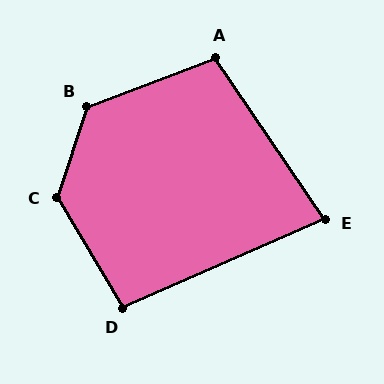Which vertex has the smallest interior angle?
E, at approximately 80 degrees.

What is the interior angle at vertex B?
Approximately 129 degrees (obtuse).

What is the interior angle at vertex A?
Approximately 104 degrees (obtuse).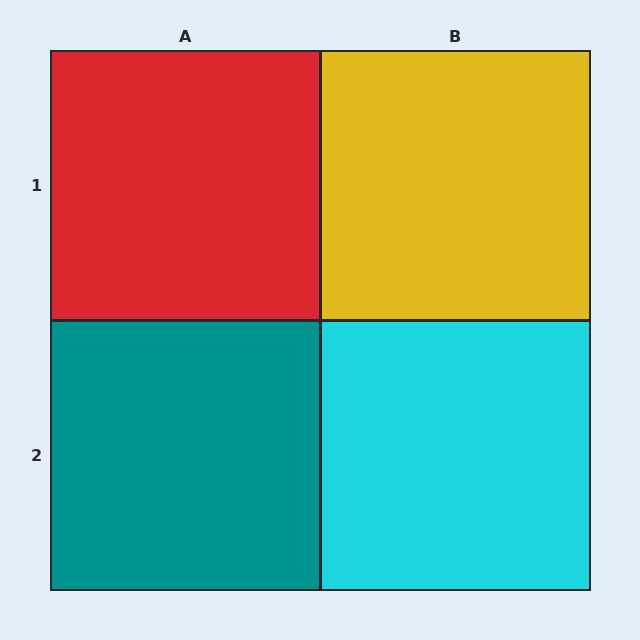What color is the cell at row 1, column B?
Yellow.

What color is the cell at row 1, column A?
Red.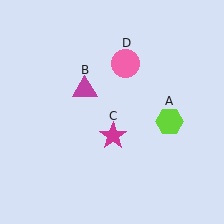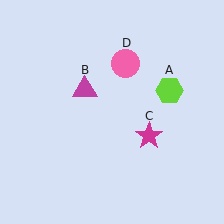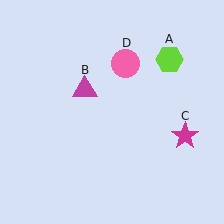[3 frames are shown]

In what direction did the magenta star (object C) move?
The magenta star (object C) moved right.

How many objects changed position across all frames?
2 objects changed position: lime hexagon (object A), magenta star (object C).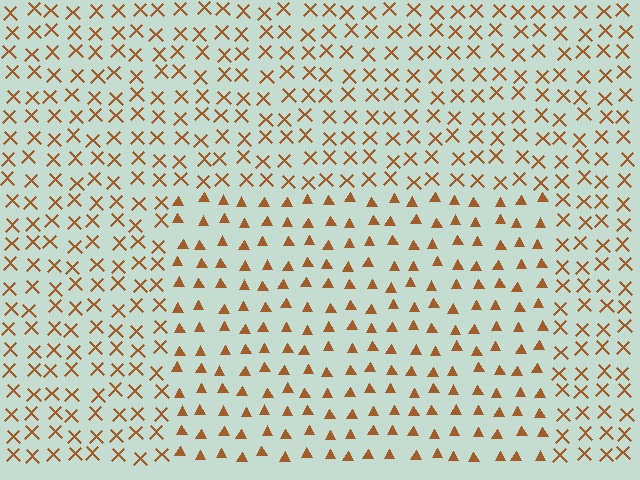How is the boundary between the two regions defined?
The boundary is defined by a change in element shape: triangles inside vs. X marks outside. All elements share the same color and spacing.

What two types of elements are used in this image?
The image uses triangles inside the rectangle region and X marks outside it.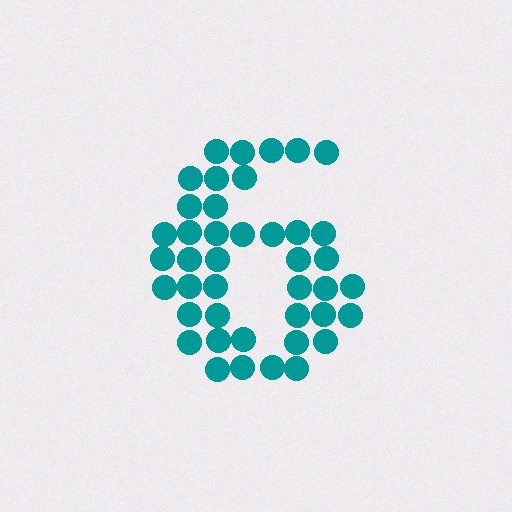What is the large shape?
The large shape is the digit 6.